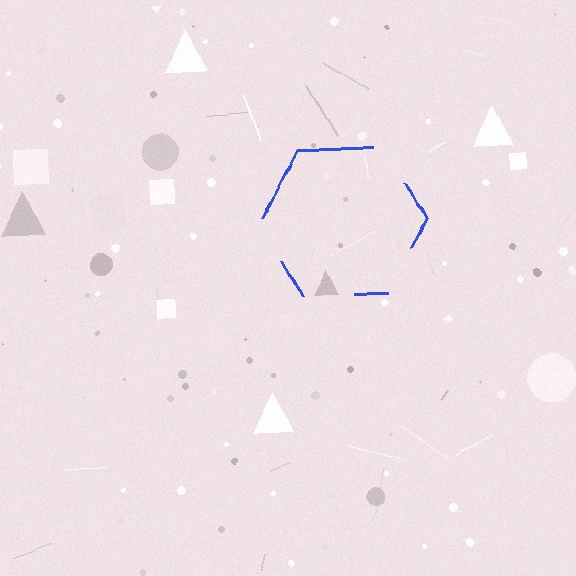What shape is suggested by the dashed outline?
The dashed outline suggests a hexagon.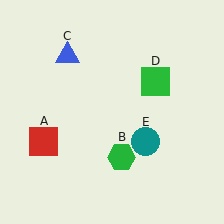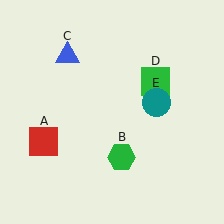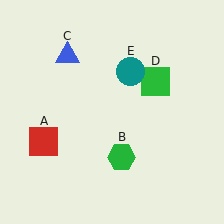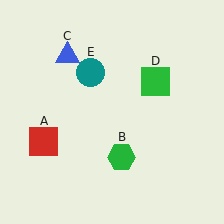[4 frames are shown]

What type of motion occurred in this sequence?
The teal circle (object E) rotated counterclockwise around the center of the scene.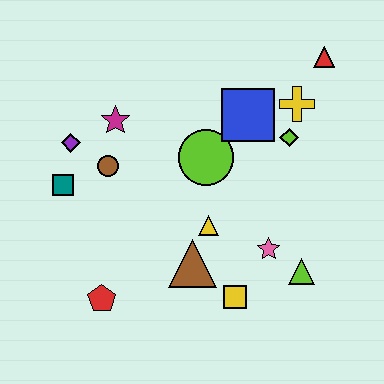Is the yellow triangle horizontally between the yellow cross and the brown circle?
Yes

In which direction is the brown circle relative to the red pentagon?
The brown circle is above the red pentagon.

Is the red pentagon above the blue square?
No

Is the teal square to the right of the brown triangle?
No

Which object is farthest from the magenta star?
The lime triangle is farthest from the magenta star.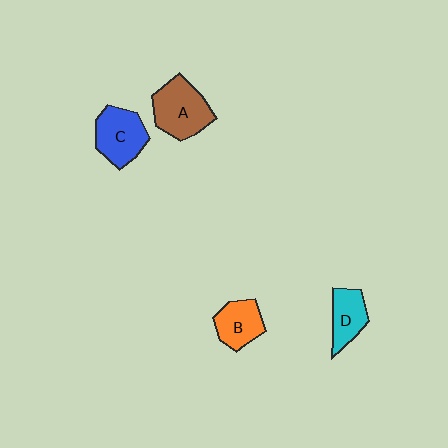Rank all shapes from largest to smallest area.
From largest to smallest: A (brown), C (blue), B (orange), D (cyan).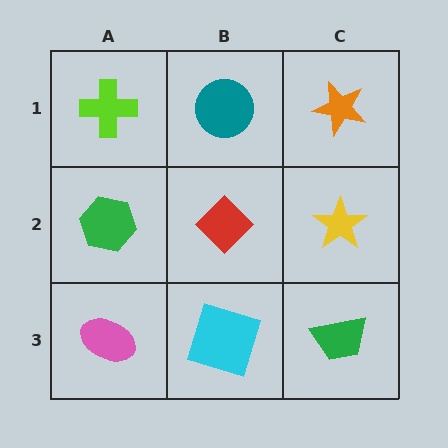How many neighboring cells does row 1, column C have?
2.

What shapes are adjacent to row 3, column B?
A red diamond (row 2, column B), a pink ellipse (row 3, column A), a green trapezoid (row 3, column C).